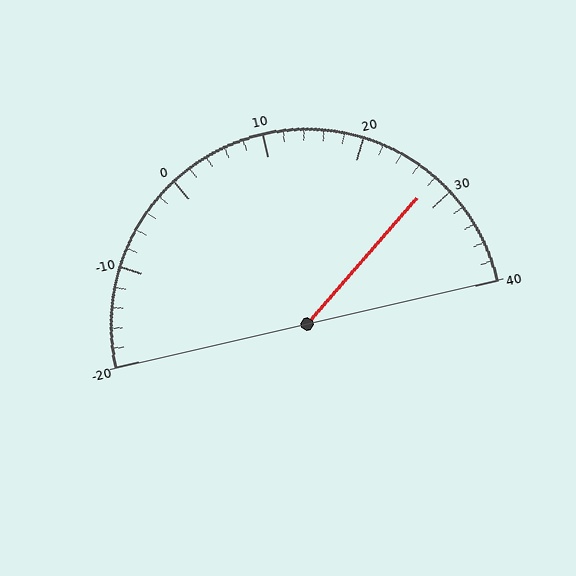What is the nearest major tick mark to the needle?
The nearest major tick mark is 30.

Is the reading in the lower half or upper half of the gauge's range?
The reading is in the upper half of the range (-20 to 40).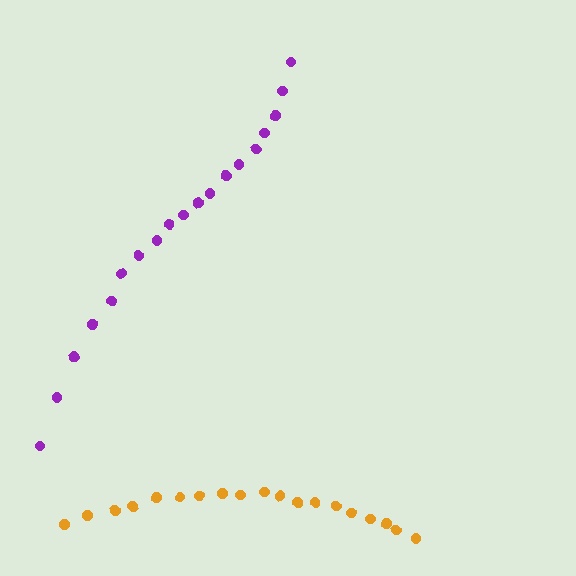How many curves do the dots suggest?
There are 2 distinct paths.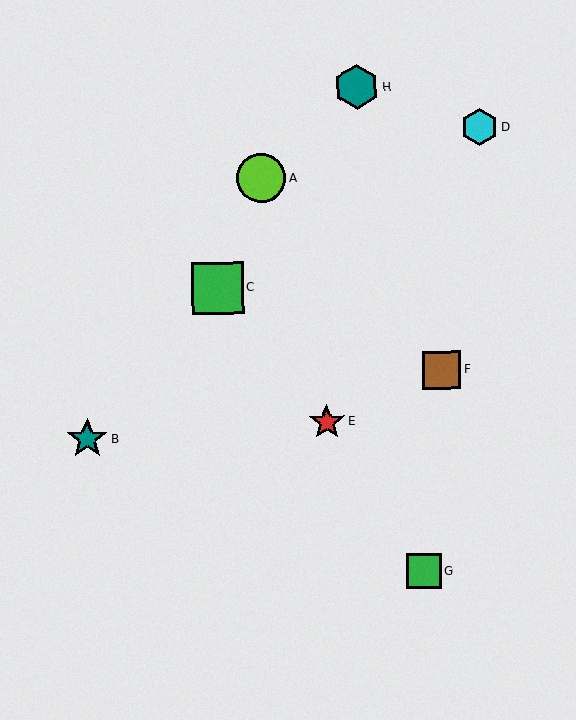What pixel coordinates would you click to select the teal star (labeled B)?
Click at (87, 438) to select the teal star B.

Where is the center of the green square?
The center of the green square is at (218, 288).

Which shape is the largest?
The green square (labeled C) is the largest.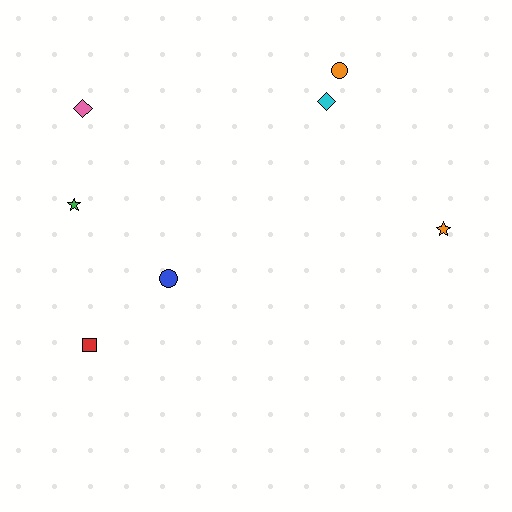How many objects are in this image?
There are 7 objects.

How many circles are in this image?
There are 2 circles.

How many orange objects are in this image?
There are 2 orange objects.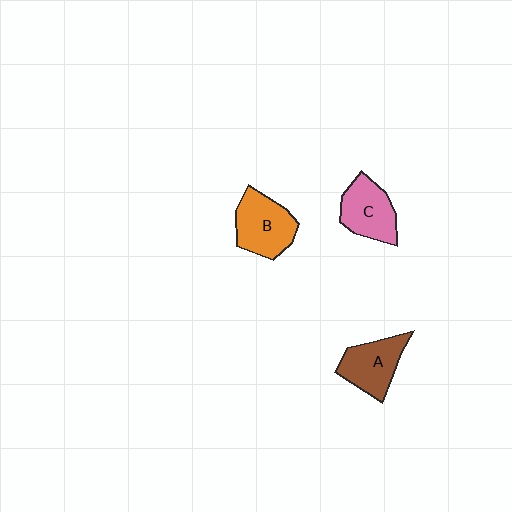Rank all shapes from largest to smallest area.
From largest to smallest: B (orange), C (pink), A (brown).